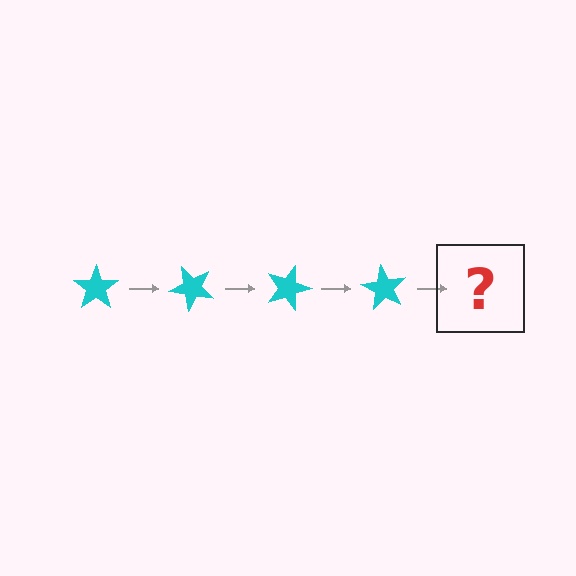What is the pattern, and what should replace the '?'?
The pattern is that the star rotates 45 degrees each step. The '?' should be a cyan star rotated 180 degrees.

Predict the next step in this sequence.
The next step is a cyan star rotated 180 degrees.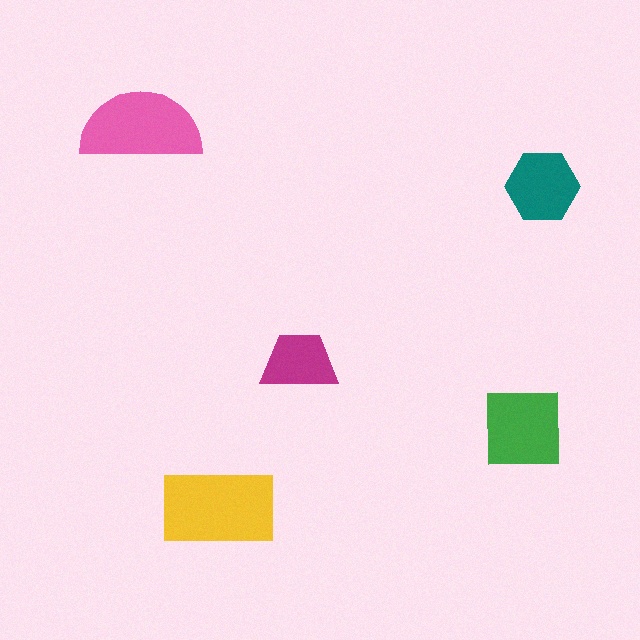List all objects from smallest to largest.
The magenta trapezoid, the teal hexagon, the green square, the pink semicircle, the yellow rectangle.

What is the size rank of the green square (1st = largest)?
3rd.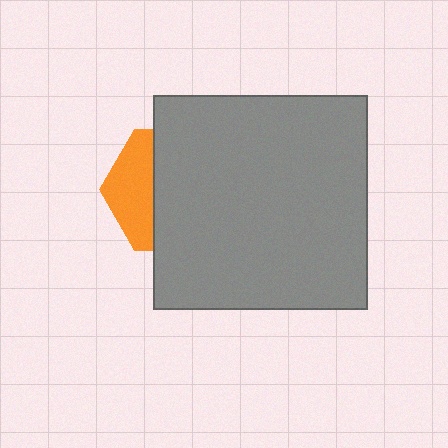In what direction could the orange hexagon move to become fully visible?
The orange hexagon could move left. That would shift it out from behind the gray square entirely.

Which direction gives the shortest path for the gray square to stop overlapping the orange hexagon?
Moving right gives the shortest separation.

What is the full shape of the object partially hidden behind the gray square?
The partially hidden object is an orange hexagon.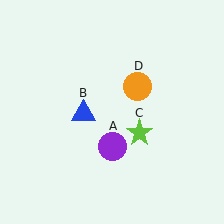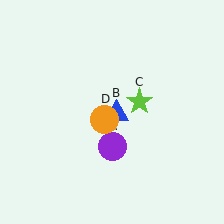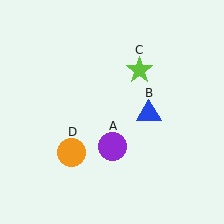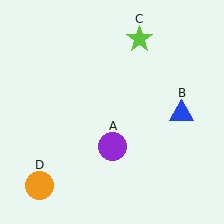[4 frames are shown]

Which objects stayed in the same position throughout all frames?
Purple circle (object A) remained stationary.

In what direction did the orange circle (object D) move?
The orange circle (object D) moved down and to the left.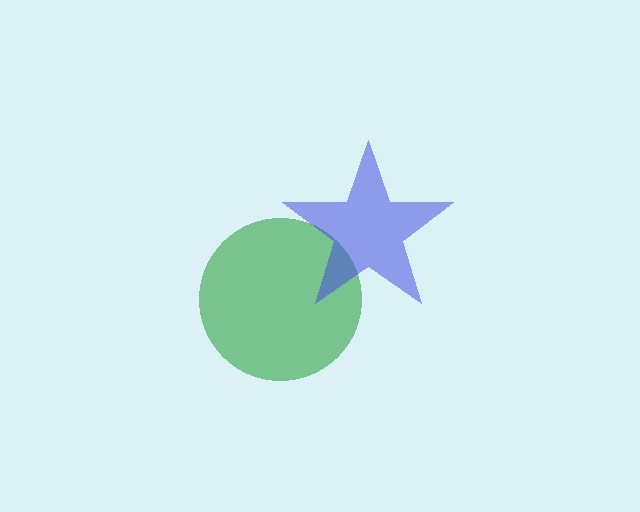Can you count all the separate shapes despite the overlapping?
Yes, there are 2 separate shapes.